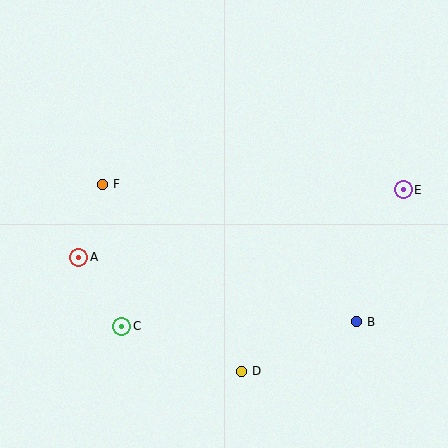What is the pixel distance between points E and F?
The distance between E and F is 301 pixels.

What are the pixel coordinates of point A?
Point A is at (79, 257).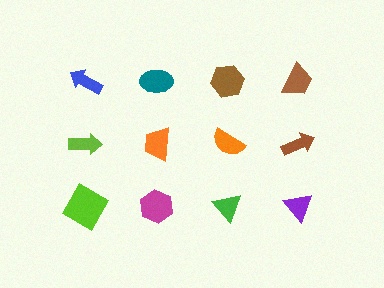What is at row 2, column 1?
A lime arrow.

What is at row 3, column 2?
A magenta hexagon.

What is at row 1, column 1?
A blue arrow.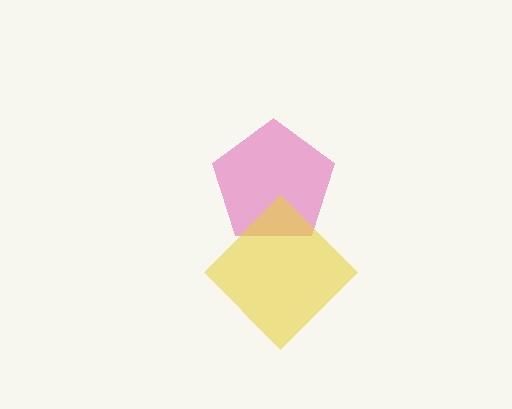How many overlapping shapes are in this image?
There are 2 overlapping shapes in the image.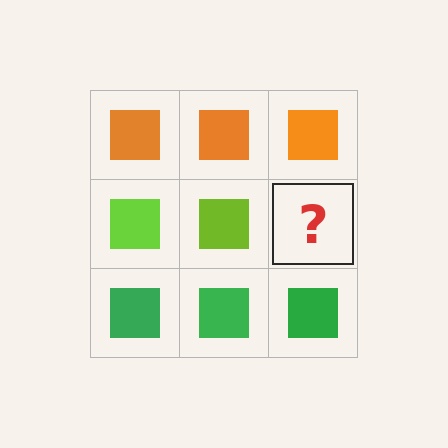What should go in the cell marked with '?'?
The missing cell should contain a lime square.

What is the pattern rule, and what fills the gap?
The rule is that each row has a consistent color. The gap should be filled with a lime square.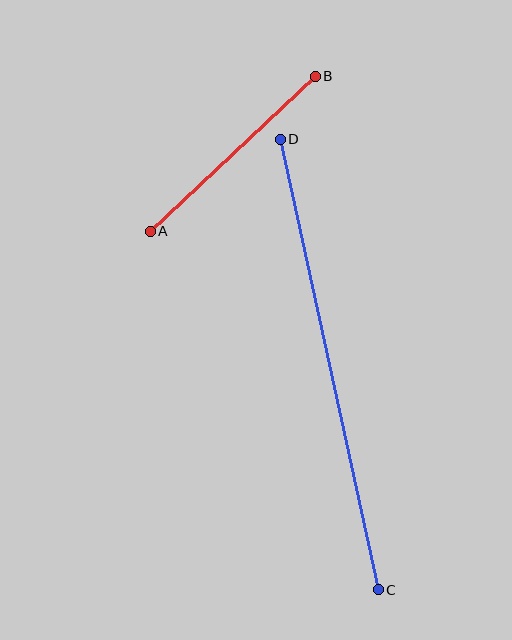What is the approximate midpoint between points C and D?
The midpoint is at approximately (329, 365) pixels.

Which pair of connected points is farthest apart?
Points C and D are farthest apart.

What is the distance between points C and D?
The distance is approximately 461 pixels.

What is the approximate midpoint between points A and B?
The midpoint is at approximately (233, 154) pixels.